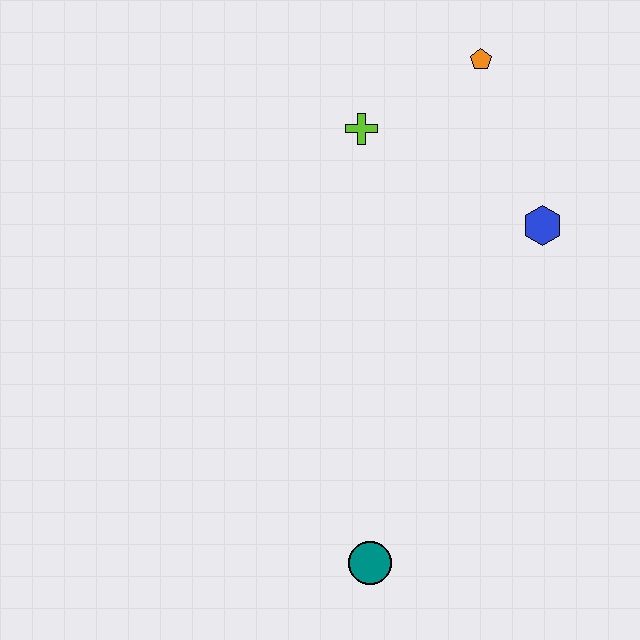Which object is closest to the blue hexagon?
The orange pentagon is closest to the blue hexagon.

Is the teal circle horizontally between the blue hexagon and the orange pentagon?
No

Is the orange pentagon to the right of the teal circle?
Yes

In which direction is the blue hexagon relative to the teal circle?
The blue hexagon is above the teal circle.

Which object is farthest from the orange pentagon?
The teal circle is farthest from the orange pentagon.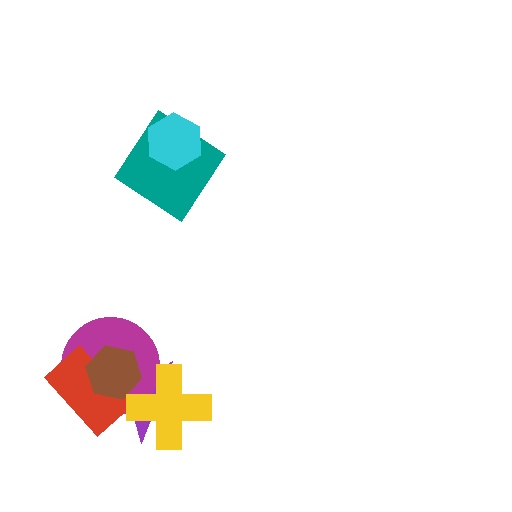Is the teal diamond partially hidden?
Yes, it is partially covered by another shape.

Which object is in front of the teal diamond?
The cyan hexagon is in front of the teal diamond.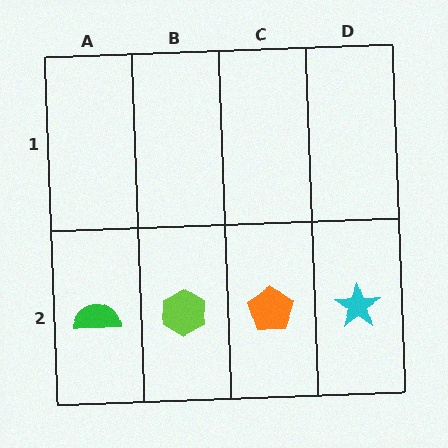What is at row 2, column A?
A green semicircle.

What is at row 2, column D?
A cyan star.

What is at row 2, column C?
An orange pentagon.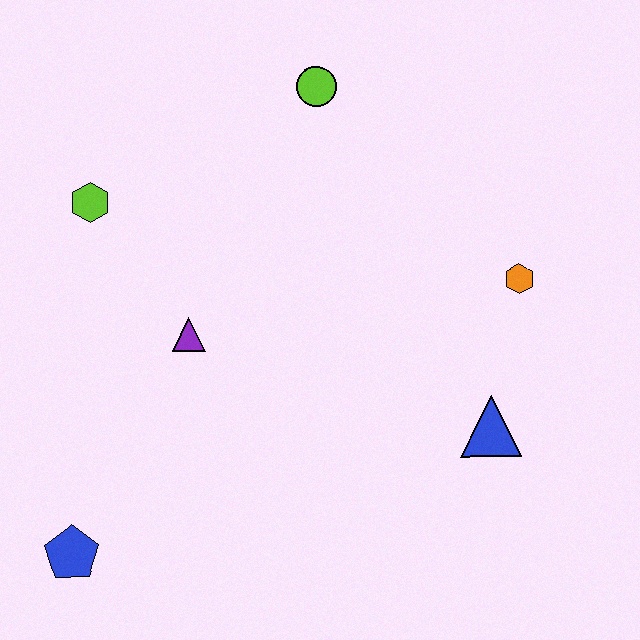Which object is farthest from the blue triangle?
The lime hexagon is farthest from the blue triangle.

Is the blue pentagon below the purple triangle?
Yes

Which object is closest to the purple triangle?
The lime hexagon is closest to the purple triangle.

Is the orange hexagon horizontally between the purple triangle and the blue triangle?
No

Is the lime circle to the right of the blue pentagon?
Yes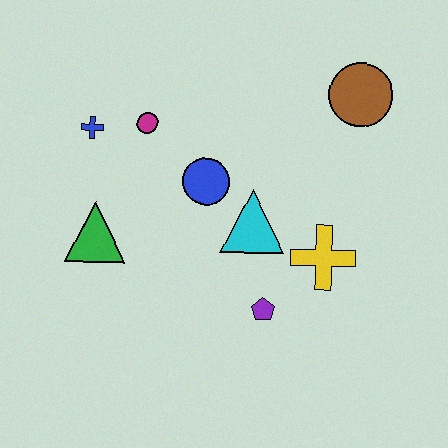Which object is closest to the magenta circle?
The blue cross is closest to the magenta circle.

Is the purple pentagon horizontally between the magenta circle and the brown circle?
Yes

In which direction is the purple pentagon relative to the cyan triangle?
The purple pentagon is below the cyan triangle.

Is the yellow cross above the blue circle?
No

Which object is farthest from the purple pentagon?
The blue cross is farthest from the purple pentagon.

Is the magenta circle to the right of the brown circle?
No